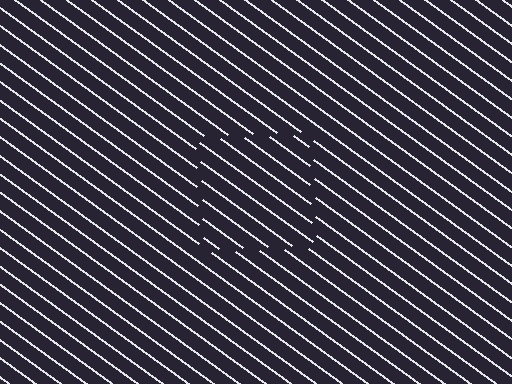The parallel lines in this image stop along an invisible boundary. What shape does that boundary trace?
An illusory square. The interior of the shape contains the same grating, shifted by half a period — the contour is defined by the phase discontinuity where line-ends from the inner and outer gratings abut.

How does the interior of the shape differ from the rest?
The interior of the shape contains the same grating, shifted by half a period — the contour is defined by the phase discontinuity where line-ends from the inner and outer gratings abut.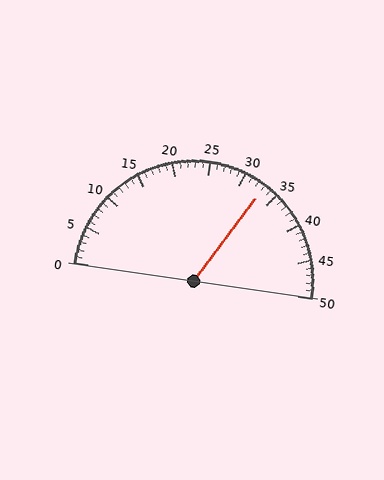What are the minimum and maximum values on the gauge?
The gauge ranges from 0 to 50.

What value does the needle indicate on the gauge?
The needle indicates approximately 33.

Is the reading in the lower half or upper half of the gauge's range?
The reading is in the upper half of the range (0 to 50).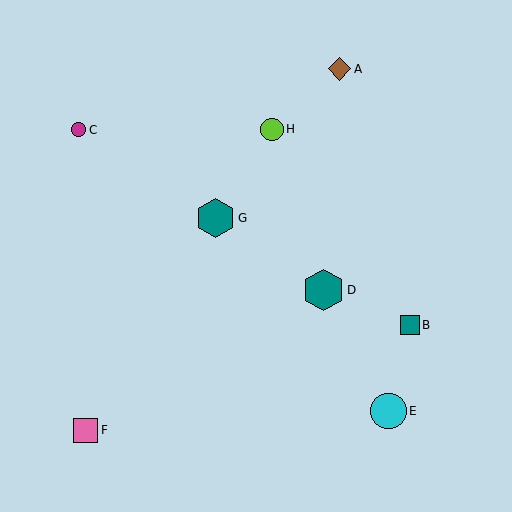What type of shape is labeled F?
Shape F is a pink square.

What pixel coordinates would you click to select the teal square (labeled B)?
Click at (410, 325) to select the teal square B.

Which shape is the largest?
The teal hexagon (labeled D) is the largest.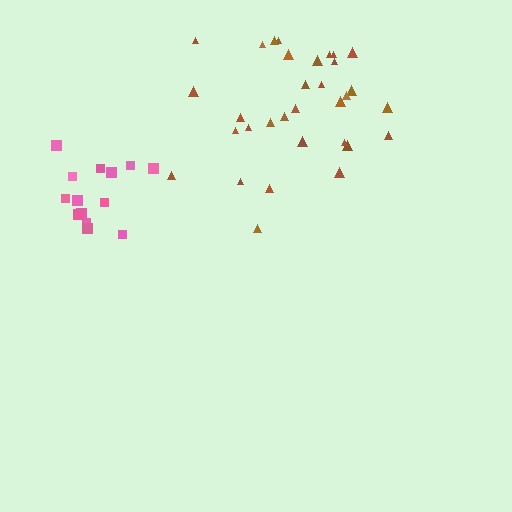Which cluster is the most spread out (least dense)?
Brown.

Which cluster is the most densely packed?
Pink.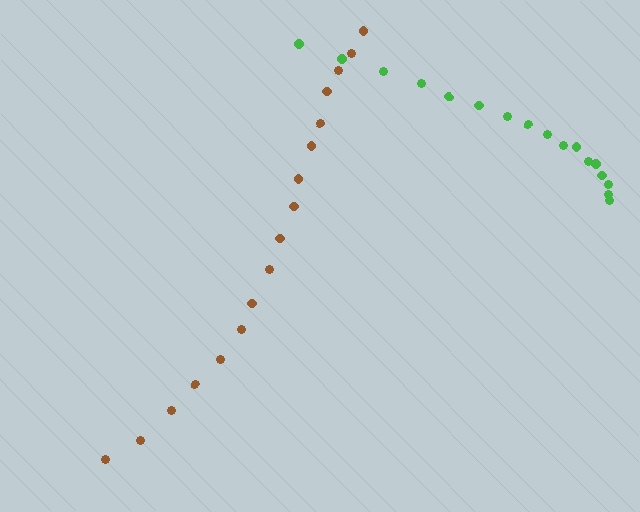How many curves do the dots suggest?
There are 2 distinct paths.